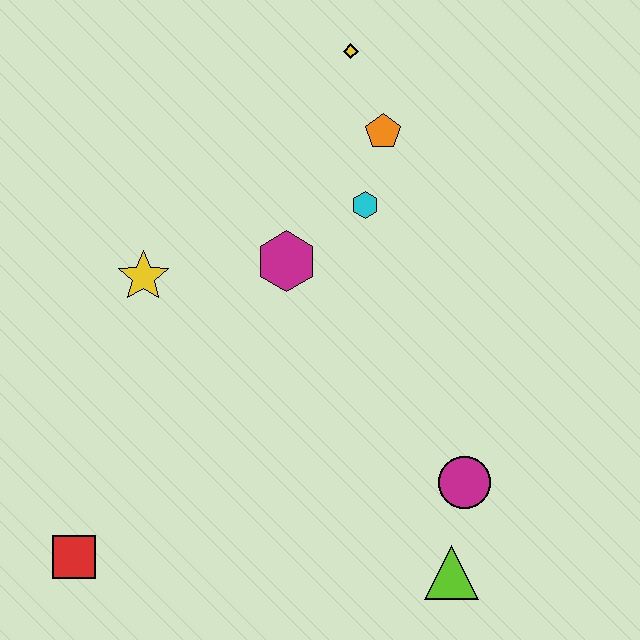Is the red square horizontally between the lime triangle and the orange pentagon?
No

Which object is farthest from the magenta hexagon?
The red square is farthest from the magenta hexagon.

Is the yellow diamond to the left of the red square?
No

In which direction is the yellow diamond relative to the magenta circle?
The yellow diamond is above the magenta circle.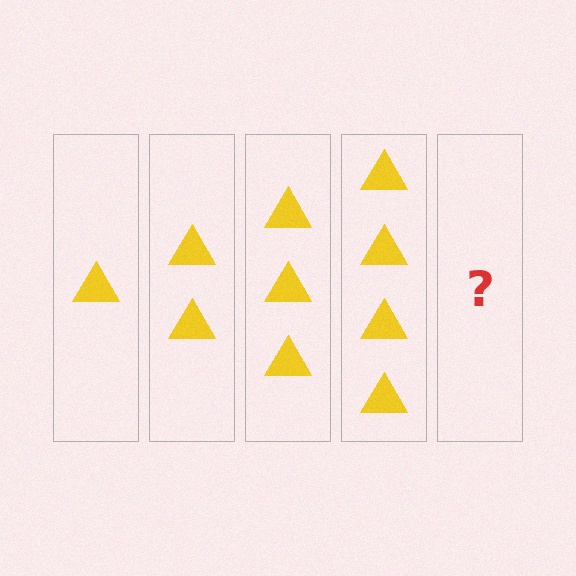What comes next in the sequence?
The next element should be 5 triangles.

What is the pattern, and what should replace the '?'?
The pattern is that each step adds one more triangle. The '?' should be 5 triangles.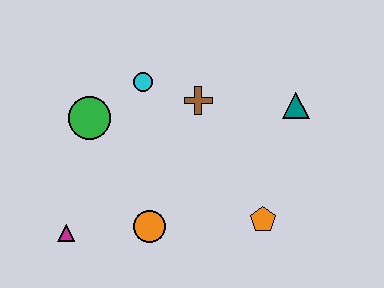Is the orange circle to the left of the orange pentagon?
Yes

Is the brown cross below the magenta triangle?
No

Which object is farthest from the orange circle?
The teal triangle is farthest from the orange circle.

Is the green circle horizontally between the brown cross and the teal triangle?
No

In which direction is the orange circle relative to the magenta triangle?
The orange circle is to the right of the magenta triangle.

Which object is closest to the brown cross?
The cyan circle is closest to the brown cross.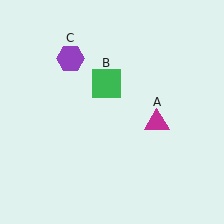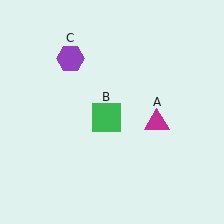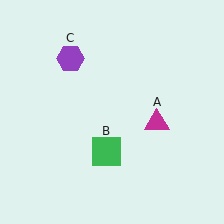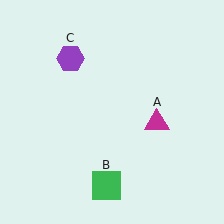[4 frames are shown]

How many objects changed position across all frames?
1 object changed position: green square (object B).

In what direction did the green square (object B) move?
The green square (object B) moved down.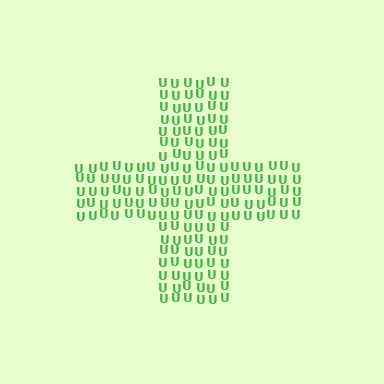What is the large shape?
The large shape is a cross.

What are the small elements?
The small elements are letter U's.